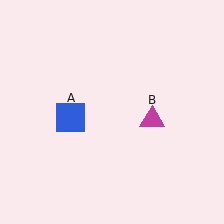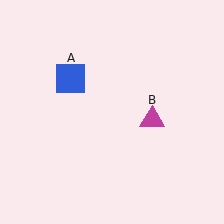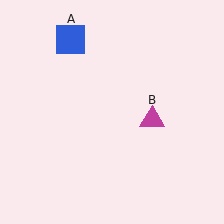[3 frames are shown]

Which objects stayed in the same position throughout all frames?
Magenta triangle (object B) remained stationary.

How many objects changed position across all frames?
1 object changed position: blue square (object A).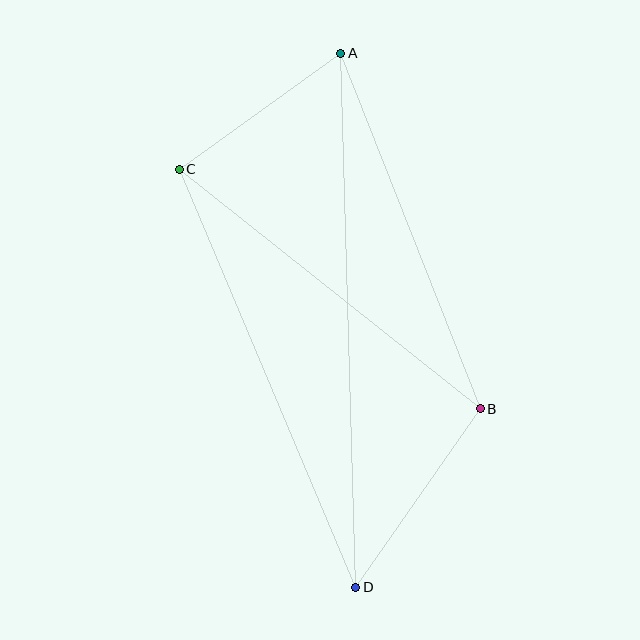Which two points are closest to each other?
Points A and C are closest to each other.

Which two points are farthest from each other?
Points A and D are farthest from each other.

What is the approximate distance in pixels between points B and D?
The distance between B and D is approximately 218 pixels.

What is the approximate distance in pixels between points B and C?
The distance between B and C is approximately 384 pixels.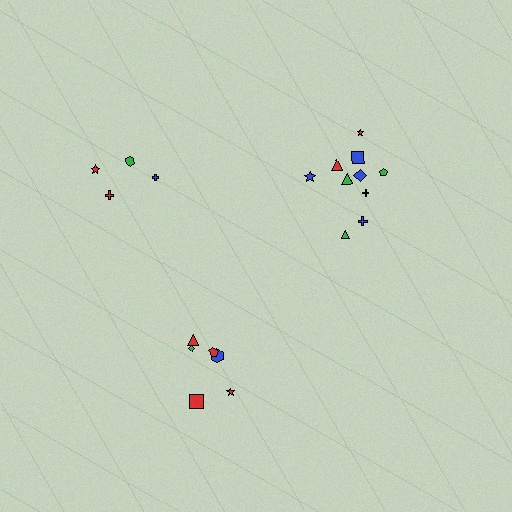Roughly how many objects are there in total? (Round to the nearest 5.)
Roughly 20 objects in total.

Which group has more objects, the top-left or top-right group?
The top-right group.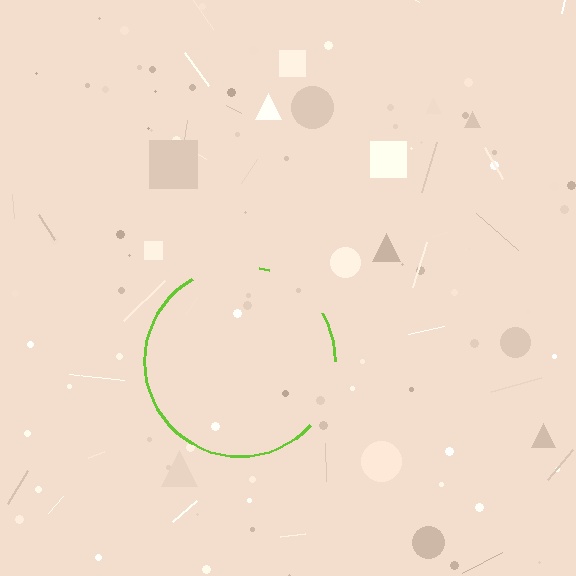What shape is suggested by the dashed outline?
The dashed outline suggests a circle.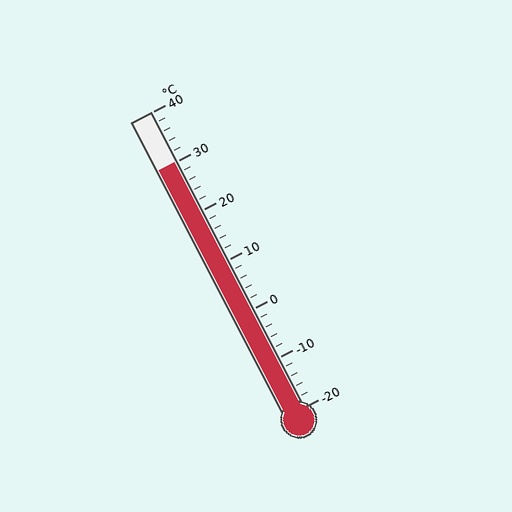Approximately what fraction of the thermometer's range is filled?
The thermometer is filled to approximately 85% of its range.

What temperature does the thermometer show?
The thermometer shows approximately 30°C.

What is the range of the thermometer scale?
The thermometer scale ranges from -20°C to 40°C.